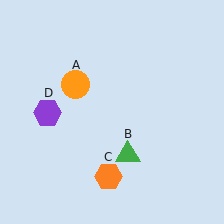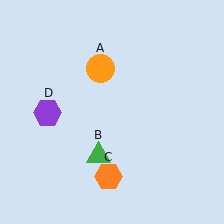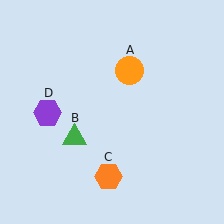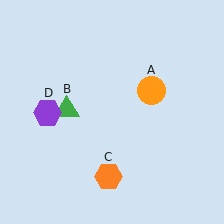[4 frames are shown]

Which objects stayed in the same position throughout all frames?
Orange hexagon (object C) and purple hexagon (object D) remained stationary.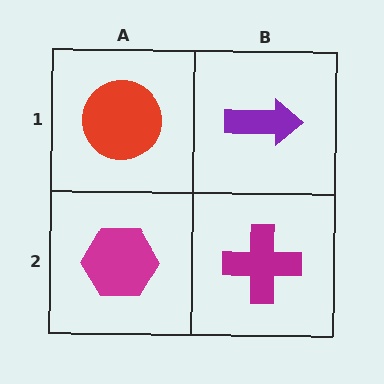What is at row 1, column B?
A purple arrow.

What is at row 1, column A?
A red circle.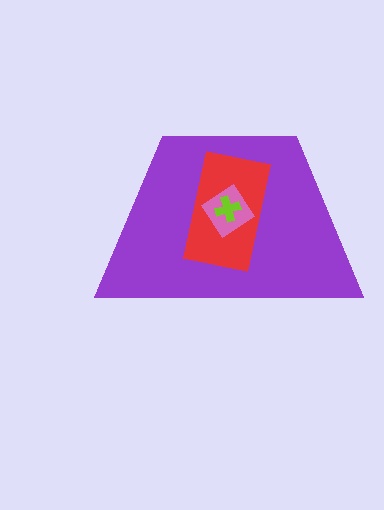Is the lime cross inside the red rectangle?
Yes.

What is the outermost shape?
The purple trapezoid.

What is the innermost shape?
The lime cross.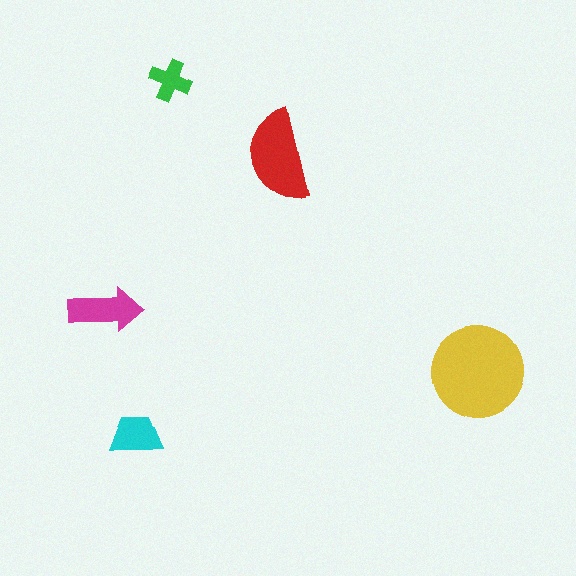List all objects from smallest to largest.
The green cross, the cyan trapezoid, the magenta arrow, the red semicircle, the yellow circle.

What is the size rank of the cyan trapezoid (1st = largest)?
4th.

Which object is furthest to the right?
The yellow circle is rightmost.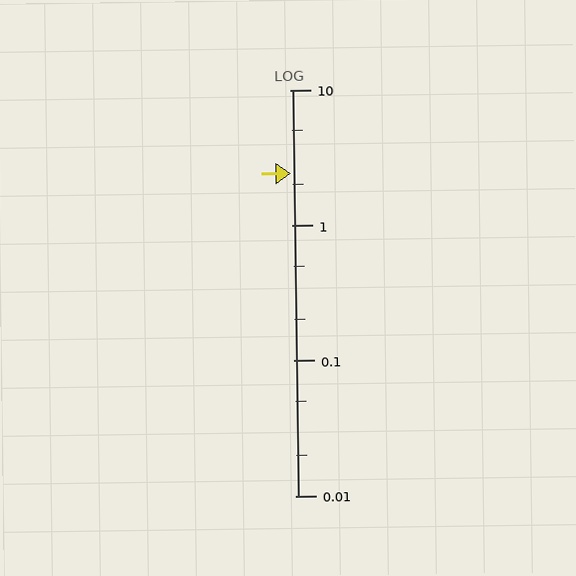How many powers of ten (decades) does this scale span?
The scale spans 3 decades, from 0.01 to 10.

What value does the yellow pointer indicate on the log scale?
The pointer indicates approximately 2.4.